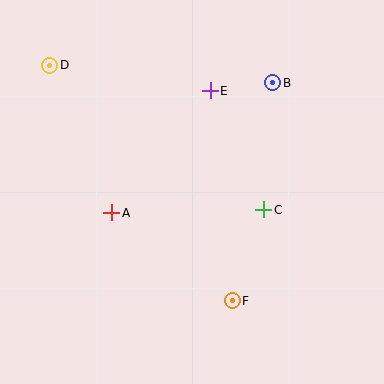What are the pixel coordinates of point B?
Point B is at (273, 83).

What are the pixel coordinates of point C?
Point C is at (264, 210).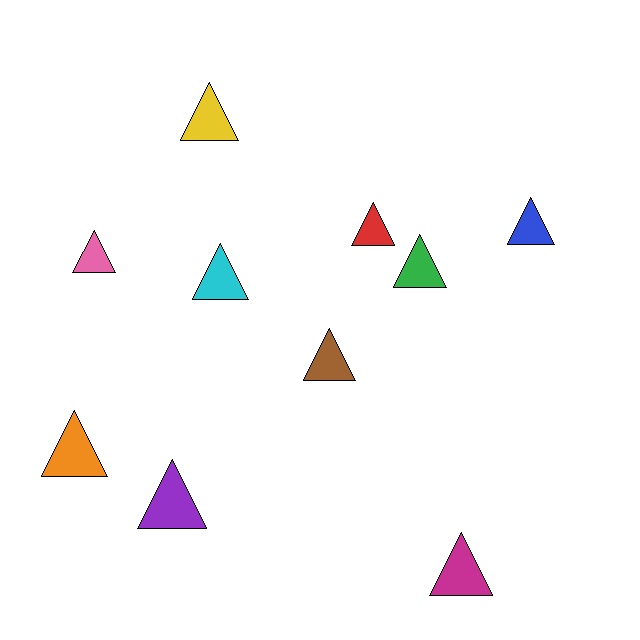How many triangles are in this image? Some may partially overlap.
There are 10 triangles.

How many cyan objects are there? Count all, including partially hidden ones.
There is 1 cyan object.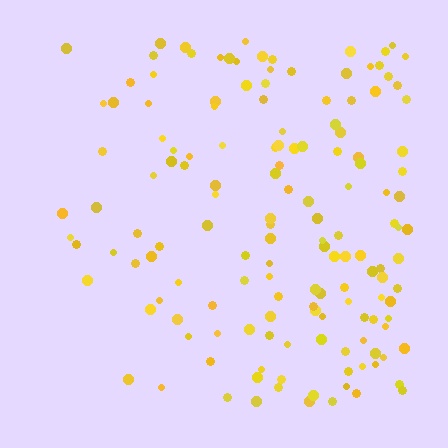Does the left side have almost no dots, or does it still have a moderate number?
Still a moderate number, just noticeably fewer than the right.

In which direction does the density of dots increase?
From left to right, with the right side densest.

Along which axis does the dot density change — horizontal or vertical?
Horizontal.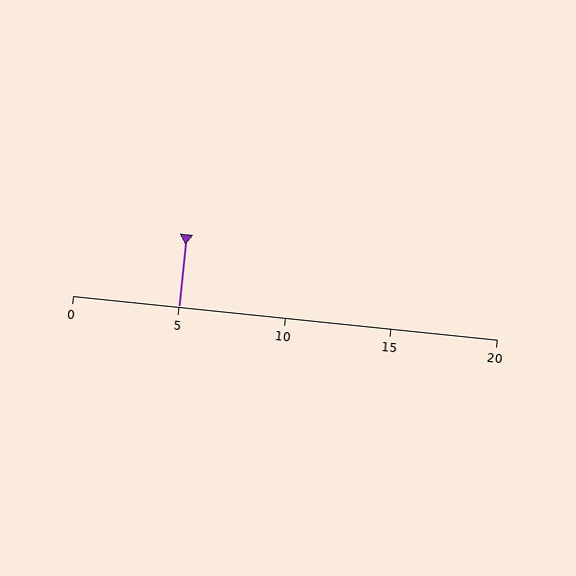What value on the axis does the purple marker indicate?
The marker indicates approximately 5.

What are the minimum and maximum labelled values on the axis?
The axis runs from 0 to 20.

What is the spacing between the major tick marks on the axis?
The major ticks are spaced 5 apart.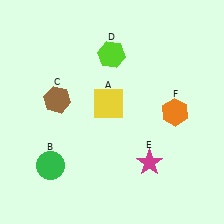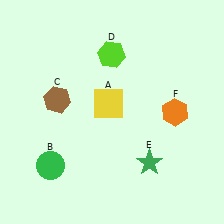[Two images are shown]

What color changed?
The star (E) changed from magenta in Image 1 to green in Image 2.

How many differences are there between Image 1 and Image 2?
There is 1 difference between the two images.